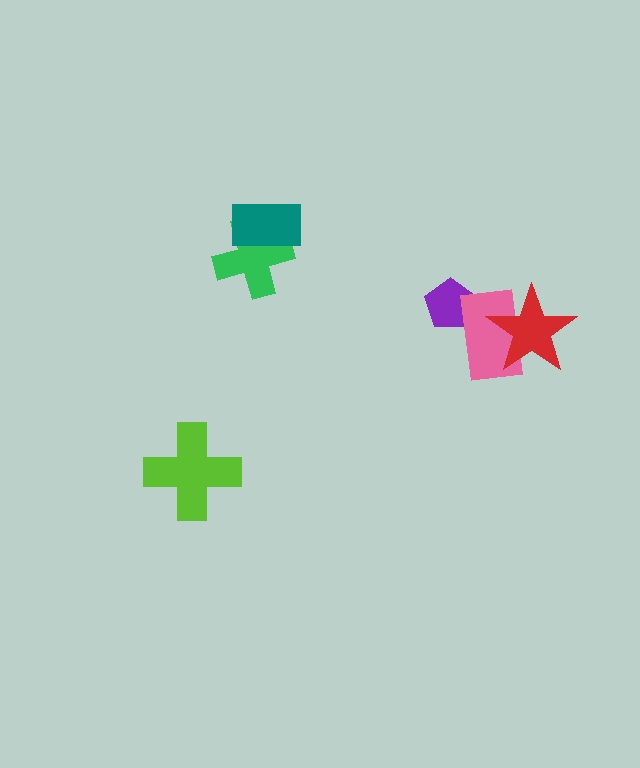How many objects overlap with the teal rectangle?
1 object overlaps with the teal rectangle.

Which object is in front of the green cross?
The teal rectangle is in front of the green cross.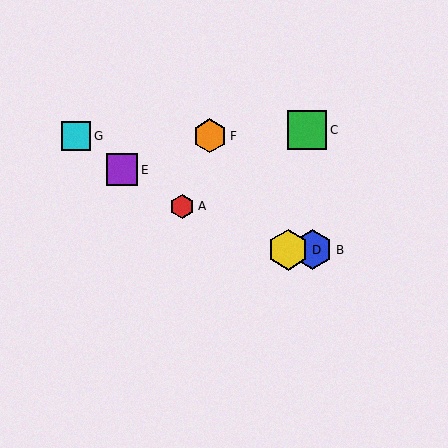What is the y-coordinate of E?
Object E is at y≈170.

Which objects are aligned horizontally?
Objects B, D are aligned horizontally.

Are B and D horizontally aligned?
Yes, both are at y≈250.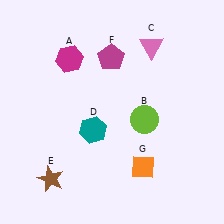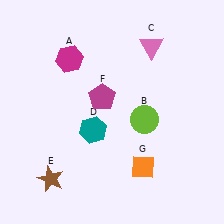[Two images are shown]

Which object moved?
The magenta pentagon (F) moved down.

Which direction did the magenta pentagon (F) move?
The magenta pentagon (F) moved down.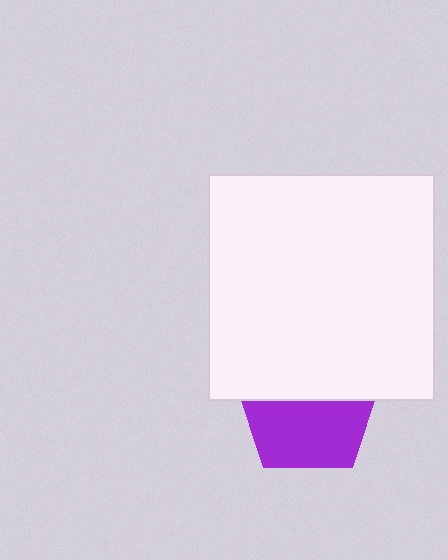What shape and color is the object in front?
The object in front is a white square.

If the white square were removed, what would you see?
You would see the complete purple pentagon.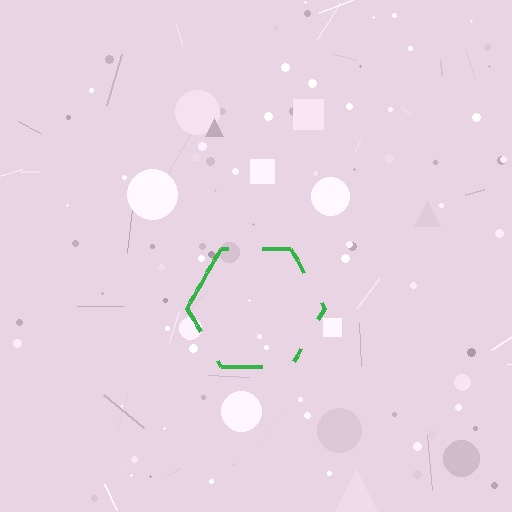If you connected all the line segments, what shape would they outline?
They would outline a hexagon.